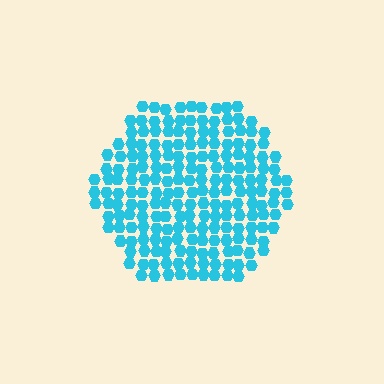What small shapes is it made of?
It is made of small hexagons.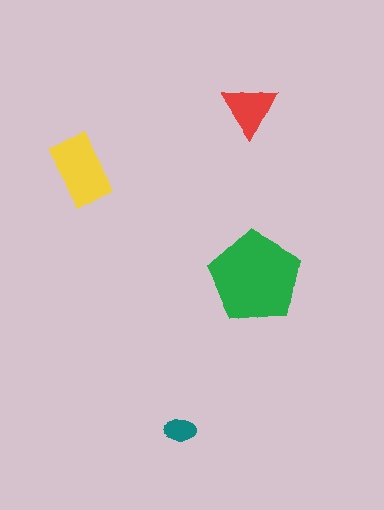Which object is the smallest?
The teal ellipse.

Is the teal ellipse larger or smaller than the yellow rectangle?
Smaller.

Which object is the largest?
The green pentagon.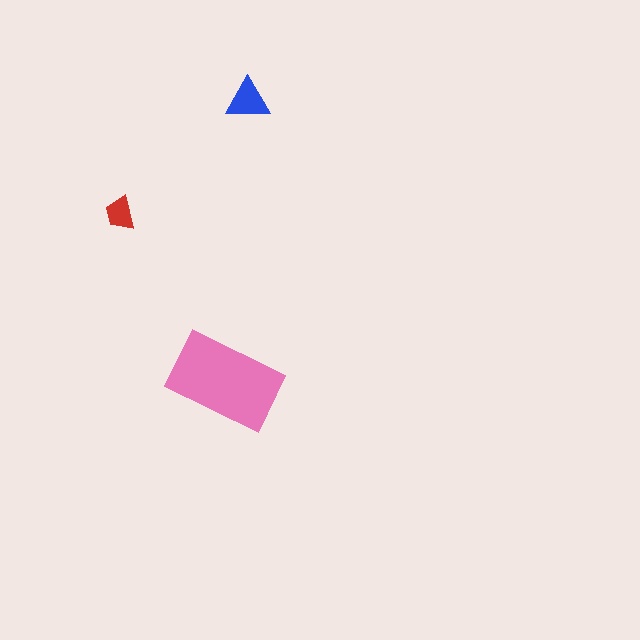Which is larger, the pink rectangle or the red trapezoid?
The pink rectangle.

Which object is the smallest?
The red trapezoid.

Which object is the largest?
The pink rectangle.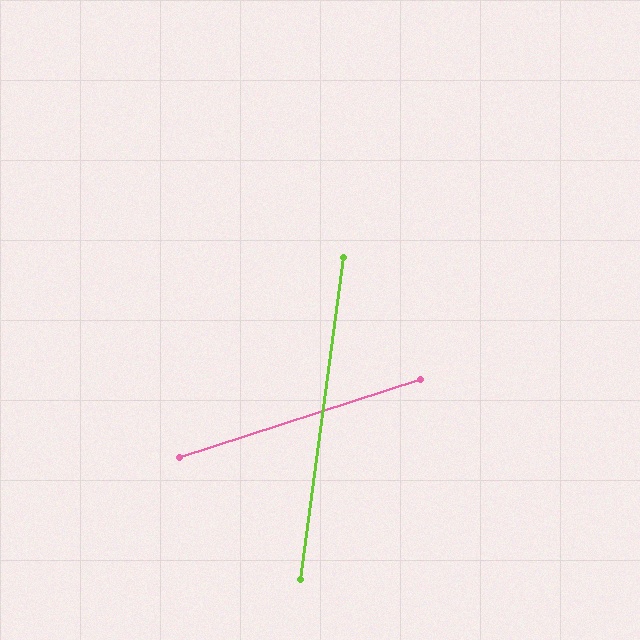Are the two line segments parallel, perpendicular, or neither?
Neither parallel nor perpendicular — they differ by about 64°.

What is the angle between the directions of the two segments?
Approximately 64 degrees.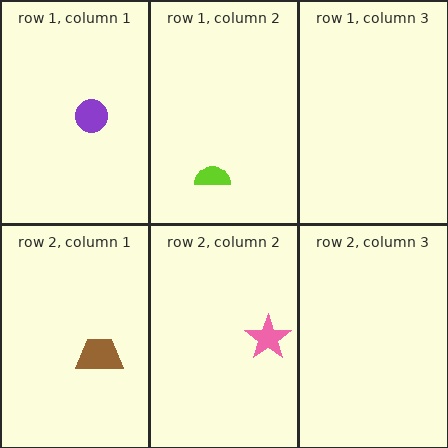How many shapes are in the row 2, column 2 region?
1.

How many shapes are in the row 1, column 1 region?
1.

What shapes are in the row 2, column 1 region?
The brown trapezoid.